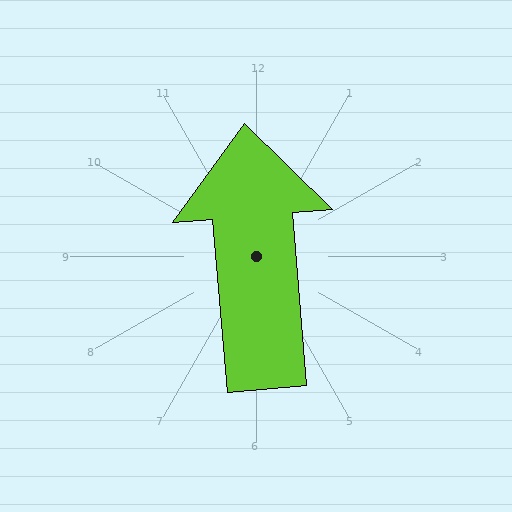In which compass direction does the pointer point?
North.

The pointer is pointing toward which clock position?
Roughly 12 o'clock.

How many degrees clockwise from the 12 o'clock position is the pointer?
Approximately 355 degrees.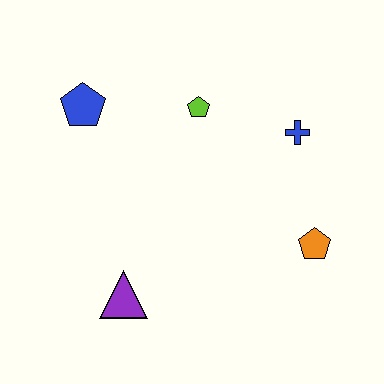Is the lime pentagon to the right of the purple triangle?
Yes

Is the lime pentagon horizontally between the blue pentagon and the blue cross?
Yes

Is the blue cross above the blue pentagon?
No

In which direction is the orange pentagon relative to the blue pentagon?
The orange pentagon is to the right of the blue pentagon.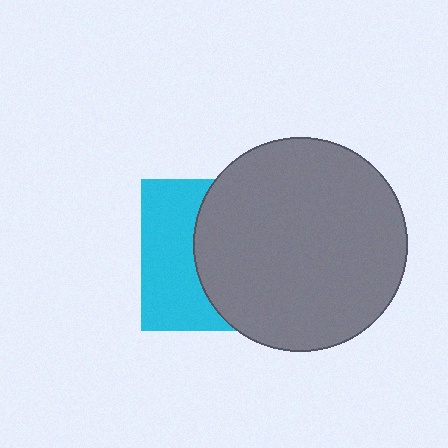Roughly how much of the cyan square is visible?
A small part of it is visible (roughly 41%).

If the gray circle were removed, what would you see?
You would see the complete cyan square.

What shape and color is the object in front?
The object in front is a gray circle.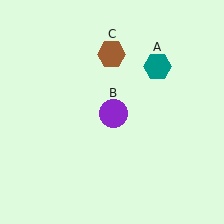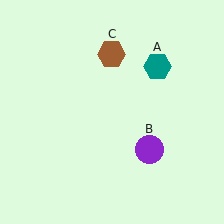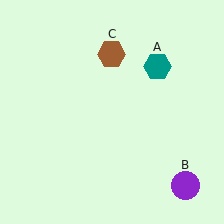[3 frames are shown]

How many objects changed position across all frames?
1 object changed position: purple circle (object B).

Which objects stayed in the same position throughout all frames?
Teal hexagon (object A) and brown hexagon (object C) remained stationary.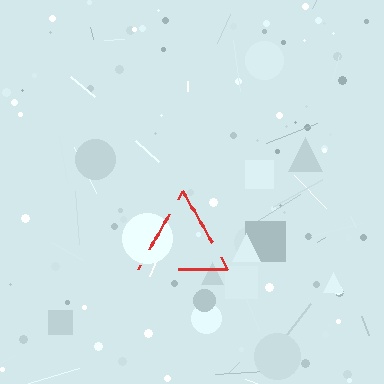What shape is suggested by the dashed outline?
The dashed outline suggests a triangle.